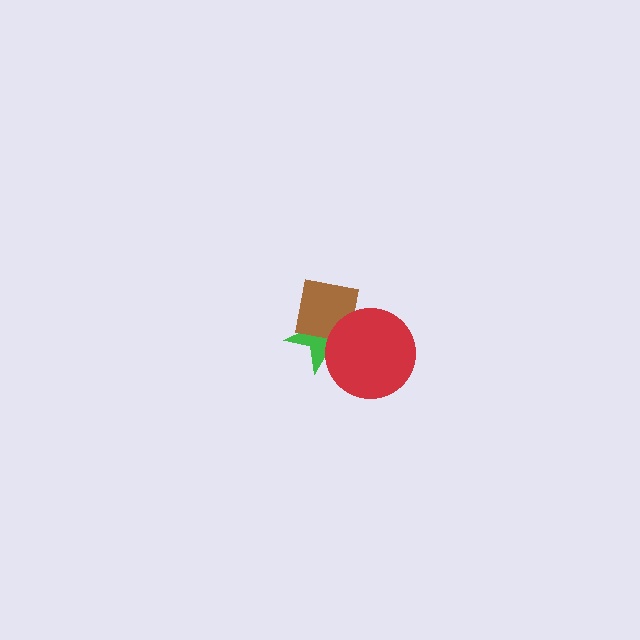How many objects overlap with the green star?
2 objects overlap with the green star.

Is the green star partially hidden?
Yes, it is partially covered by another shape.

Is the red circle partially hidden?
No, no other shape covers it.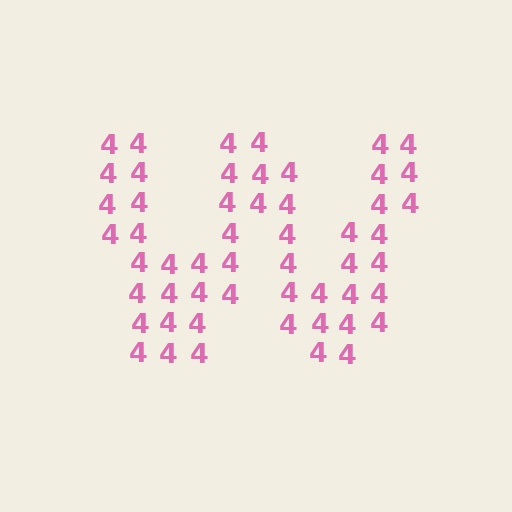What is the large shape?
The large shape is the letter W.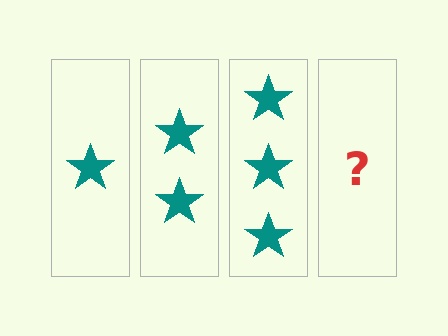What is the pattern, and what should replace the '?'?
The pattern is that each step adds one more star. The '?' should be 4 stars.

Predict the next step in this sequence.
The next step is 4 stars.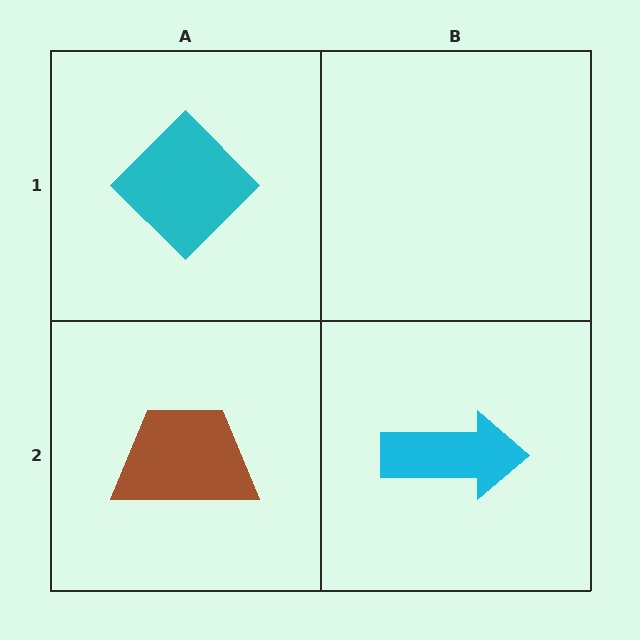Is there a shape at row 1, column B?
No, that cell is empty.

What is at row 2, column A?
A brown trapezoid.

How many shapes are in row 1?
1 shape.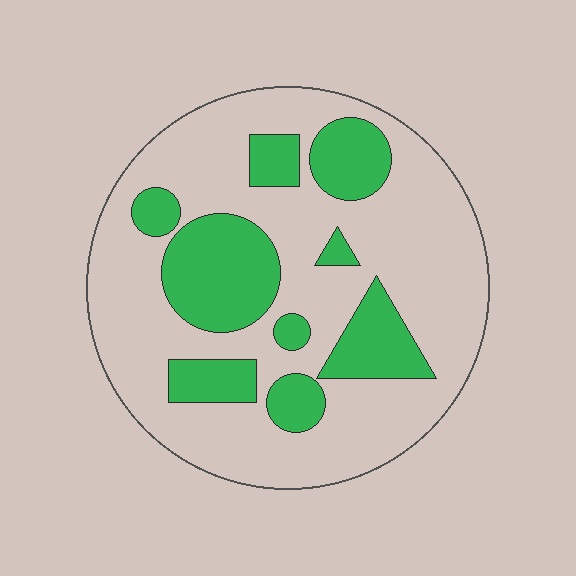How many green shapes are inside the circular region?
9.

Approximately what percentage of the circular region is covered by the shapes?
Approximately 30%.